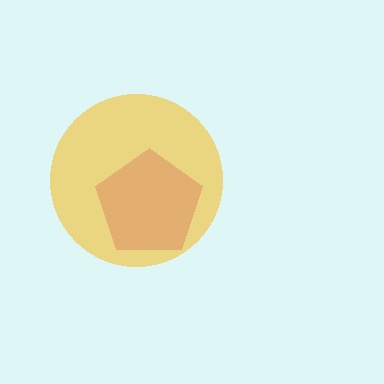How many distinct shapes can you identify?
There are 2 distinct shapes: a magenta pentagon, a yellow circle.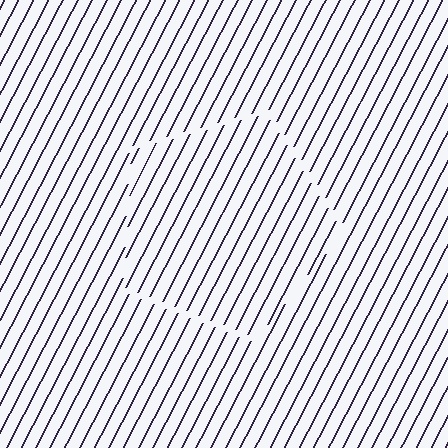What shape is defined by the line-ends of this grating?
An illusory pentagon. The interior of the shape contains the same grating, shifted by half a period — the contour is defined by the phase discontinuity where line-ends from the inner and outer gratings abut.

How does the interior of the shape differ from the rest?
The interior of the shape contains the same grating, shifted by half a period — the contour is defined by the phase discontinuity where line-ends from the inner and outer gratings abut.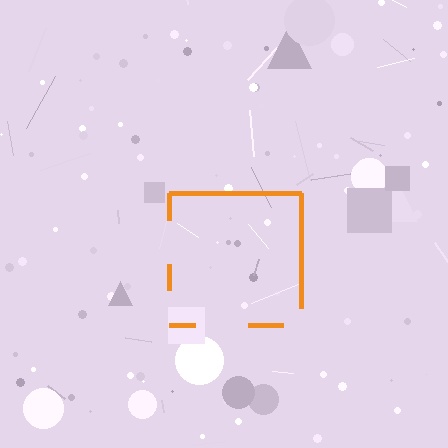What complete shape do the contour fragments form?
The contour fragments form a square.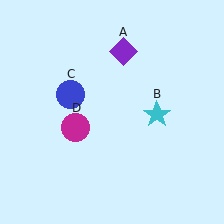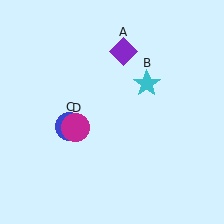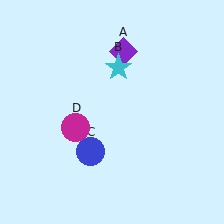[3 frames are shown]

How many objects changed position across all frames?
2 objects changed position: cyan star (object B), blue circle (object C).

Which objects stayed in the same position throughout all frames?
Purple diamond (object A) and magenta circle (object D) remained stationary.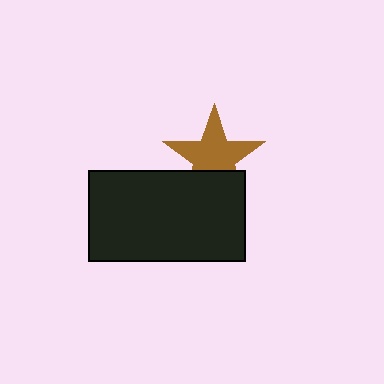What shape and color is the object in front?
The object in front is a black rectangle.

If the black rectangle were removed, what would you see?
You would see the complete brown star.